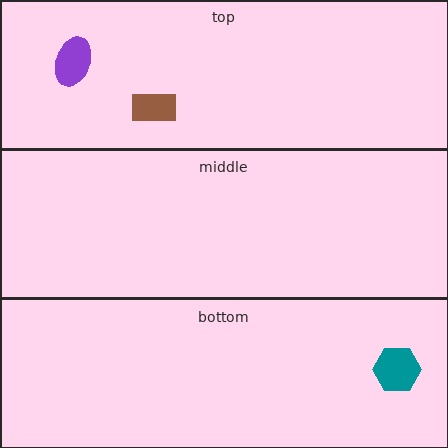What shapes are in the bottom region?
The teal hexagon.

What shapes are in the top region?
The purple ellipse, the brown rectangle.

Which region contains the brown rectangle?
The top region.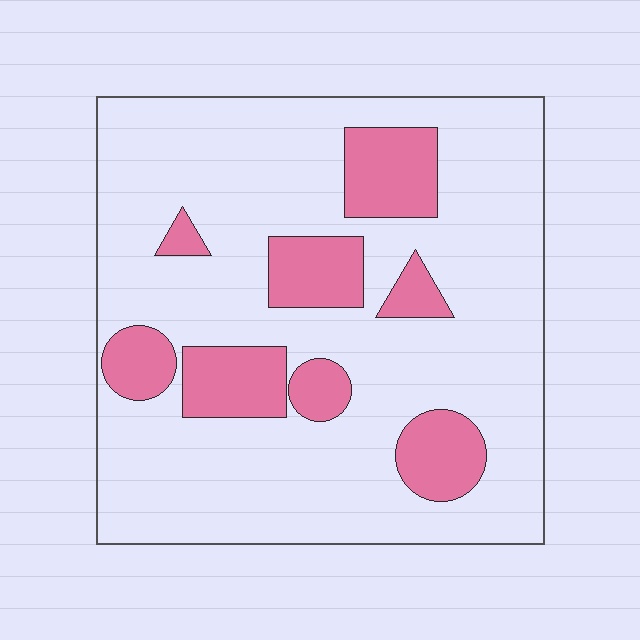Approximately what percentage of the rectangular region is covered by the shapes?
Approximately 20%.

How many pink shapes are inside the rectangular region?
8.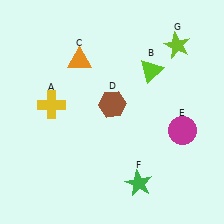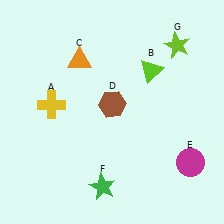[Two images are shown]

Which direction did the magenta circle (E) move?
The magenta circle (E) moved down.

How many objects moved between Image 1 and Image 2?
2 objects moved between the two images.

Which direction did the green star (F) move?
The green star (F) moved left.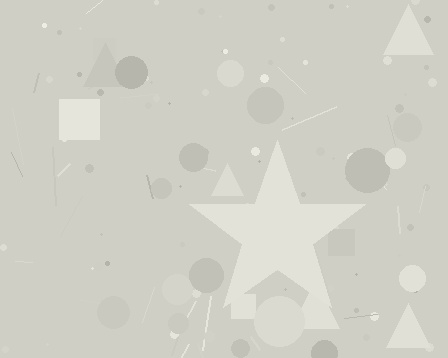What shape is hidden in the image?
A star is hidden in the image.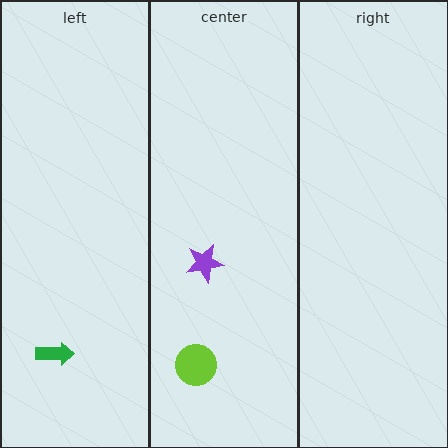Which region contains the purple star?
The center region.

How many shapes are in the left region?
1.